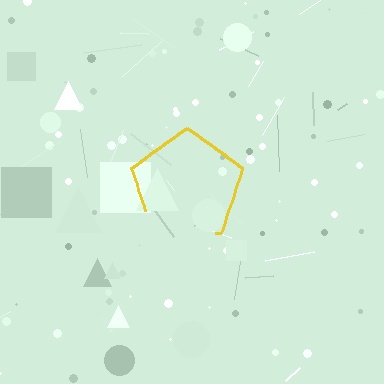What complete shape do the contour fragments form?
The contour fragments form a pentagon.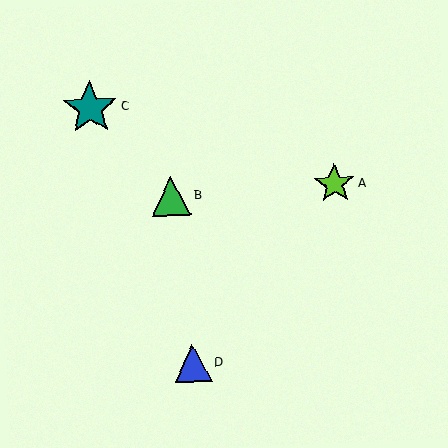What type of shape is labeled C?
Shape C is a teal star.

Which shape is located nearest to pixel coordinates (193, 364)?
The blue triangle (labeled D) at (193, 363) is nearest to that location.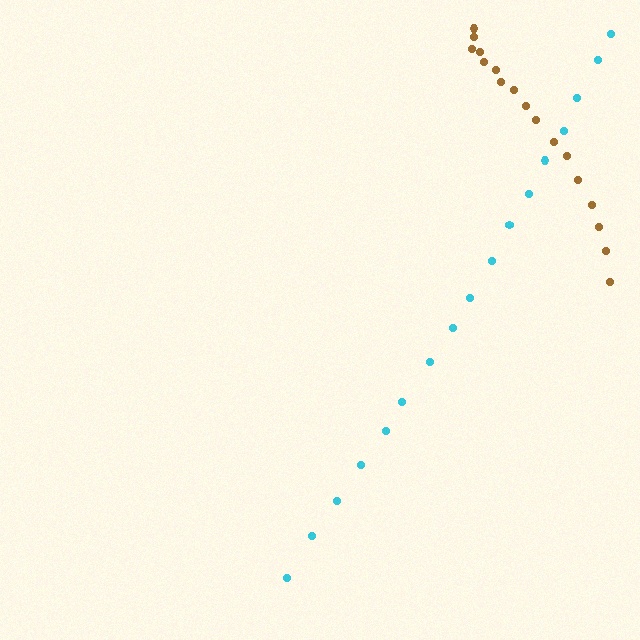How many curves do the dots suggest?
There are 2 distinct paths.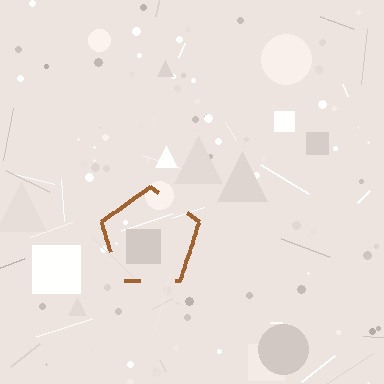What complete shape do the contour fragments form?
The contour fragments form a pentagon.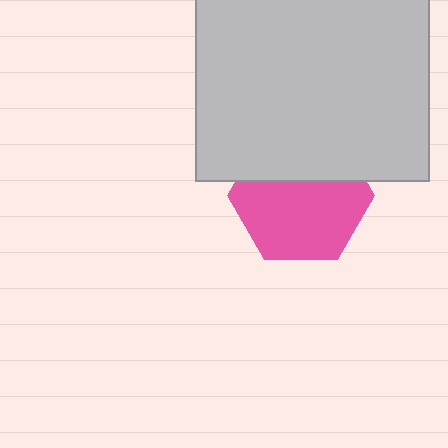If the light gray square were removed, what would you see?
You would see the complete pink hexagon.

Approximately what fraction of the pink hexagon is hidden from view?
Roughly 36% of the pink hexagon is hidden behind the light gray square.